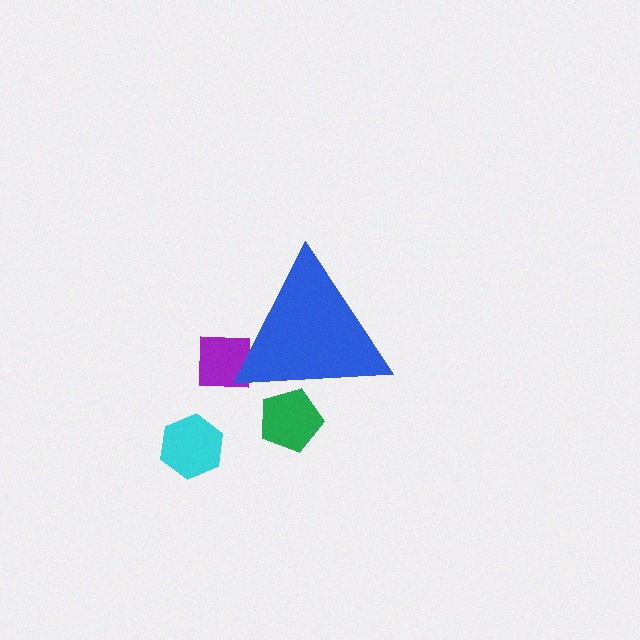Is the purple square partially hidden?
Yes, the purple square is partially hidden behind the blue triangle.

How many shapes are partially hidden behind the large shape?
2 shapes are partially hidden.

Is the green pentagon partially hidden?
Yes, the green pentagon is partially hidden behind the blue triangle.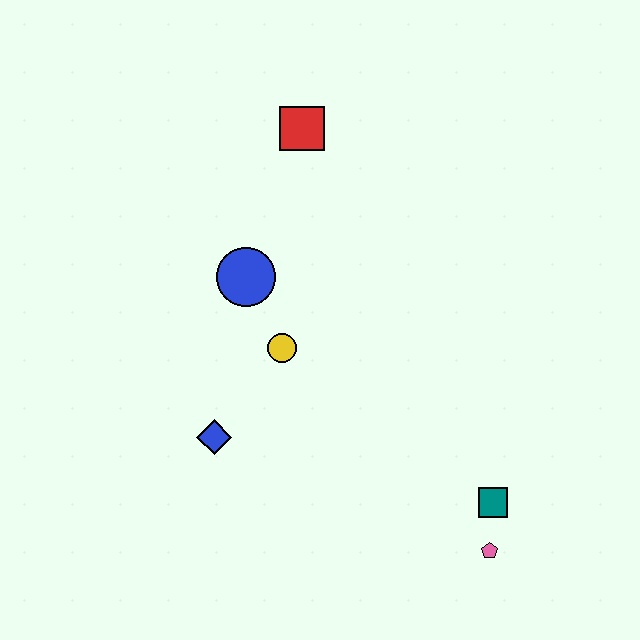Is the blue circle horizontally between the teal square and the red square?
No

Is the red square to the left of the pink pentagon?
Yes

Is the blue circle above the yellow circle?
Yes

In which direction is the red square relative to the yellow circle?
The red square is above the yellow circle.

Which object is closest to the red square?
The blue circle is closest to the red square.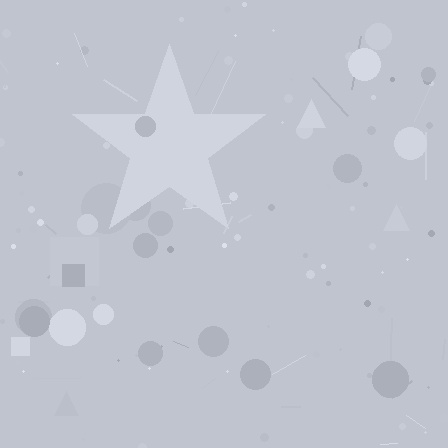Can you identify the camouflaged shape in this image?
The camouflaged shape is a star.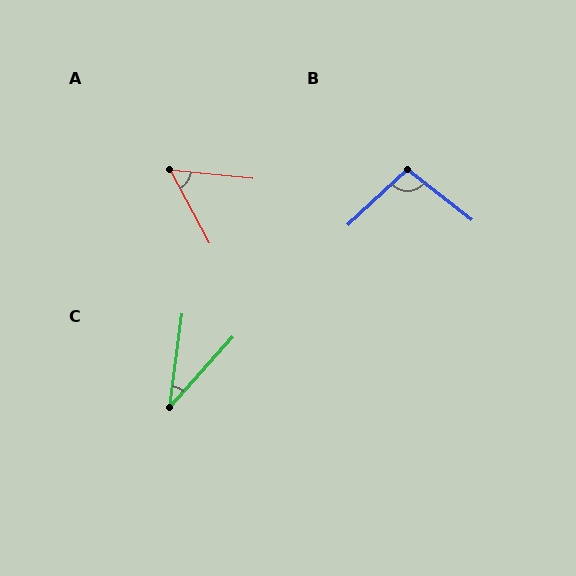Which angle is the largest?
B, at approximately 99 degrees.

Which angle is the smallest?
C, at approximately 35 degrees.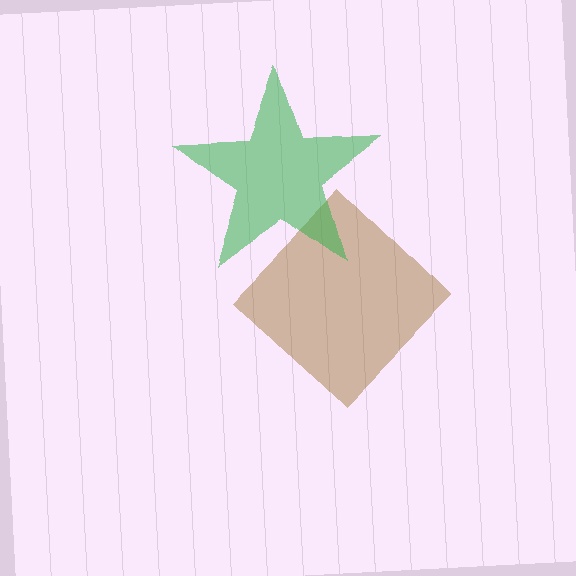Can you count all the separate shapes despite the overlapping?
Yes, there are 2 separate shapes.